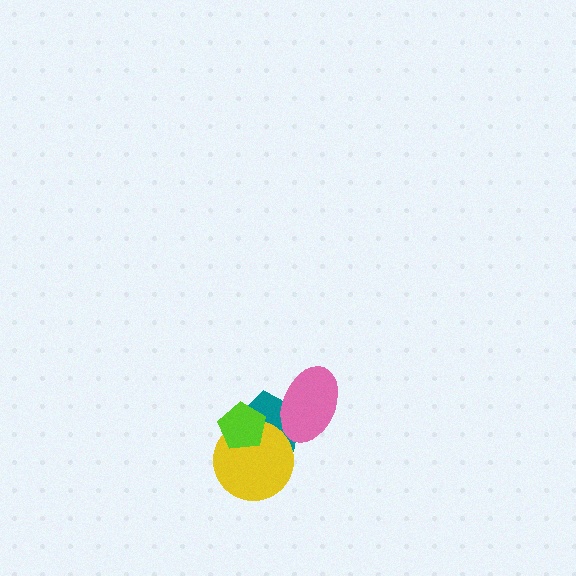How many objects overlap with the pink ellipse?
1 object overlaps with the pink ellipse.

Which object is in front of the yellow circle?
The lime pentagon is in front of the yellow circle.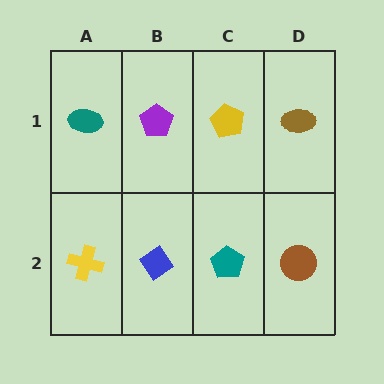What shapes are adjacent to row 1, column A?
A yellow cross (row 2, column A), a purple pentagon (row 1, column B).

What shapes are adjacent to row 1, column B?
A blue diamond (row 2, column B), a teal ellipse (row 1, column A), a yellow pentagon (row 1, column C).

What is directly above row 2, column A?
A teal ellipse.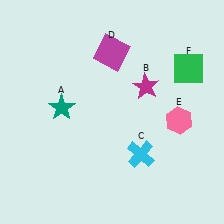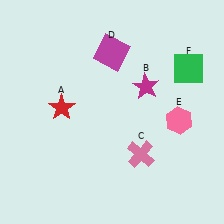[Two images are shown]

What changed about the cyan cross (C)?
In Image 1, C is cyan. In Image 2, it changed to pink.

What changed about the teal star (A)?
In Image 1, A is teal. In Image 2, it changed to red.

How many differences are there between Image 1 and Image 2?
There are 2 differences between the two images.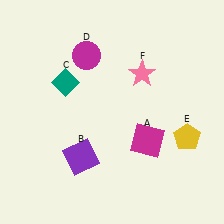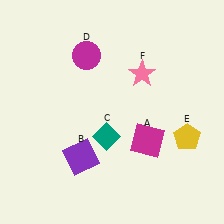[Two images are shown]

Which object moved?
The teal diamond (C) moved down.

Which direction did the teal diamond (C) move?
The teal diamond (C) moved down.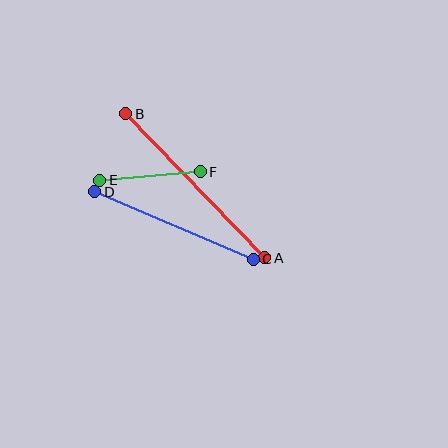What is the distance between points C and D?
The distance is approximately 172 pixels.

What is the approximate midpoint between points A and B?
The midpoint is at approximately (195, 186) pixels.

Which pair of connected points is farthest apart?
Points A and B are farthest apart.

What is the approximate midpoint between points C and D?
The midpoint is at approximately (174, 226) pixels.